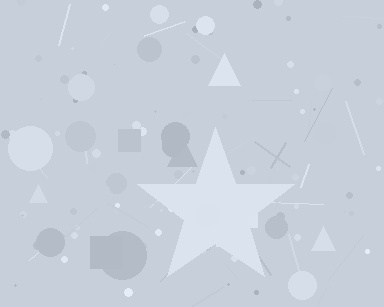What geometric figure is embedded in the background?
A star is embedded in the background.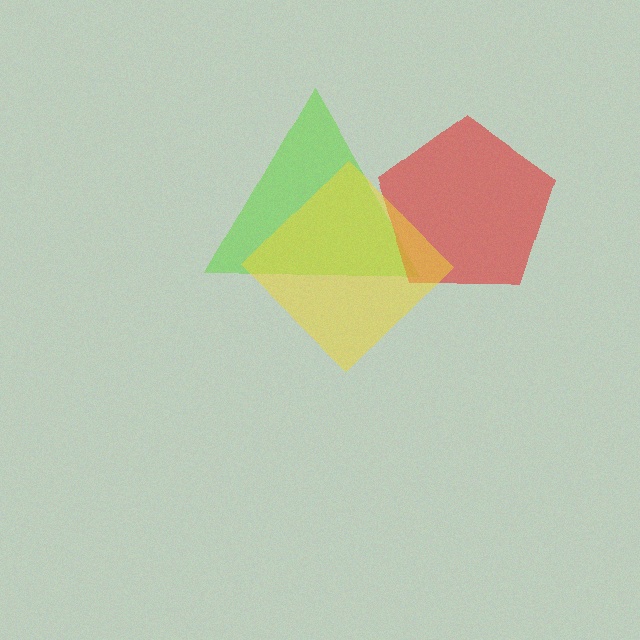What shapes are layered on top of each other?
The layered shapes are: a lime triangle, a red pentagon, a yellow diamond.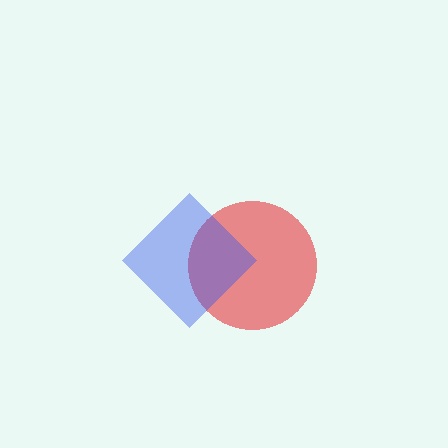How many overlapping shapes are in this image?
There are 2 overlapping shapes in the image.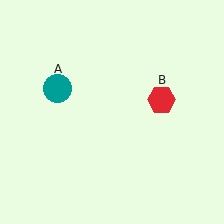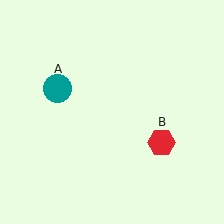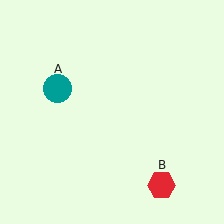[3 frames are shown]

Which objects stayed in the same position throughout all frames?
Teal circle (object A) remained stationary.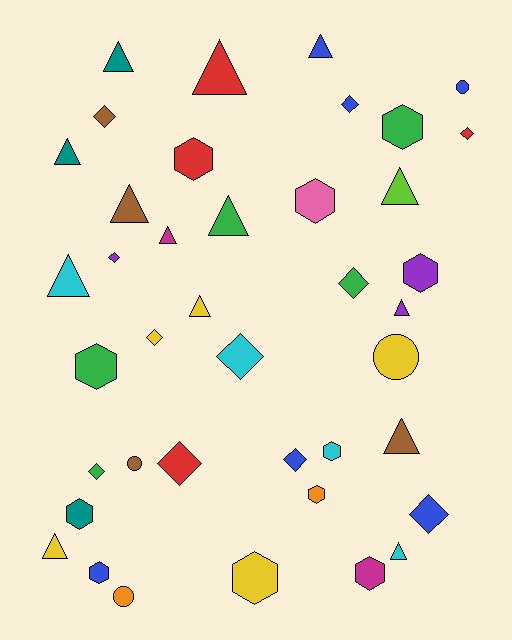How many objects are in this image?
There are 40 objects.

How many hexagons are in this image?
There are 11 hexagons.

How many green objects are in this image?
There are 5 green objects.